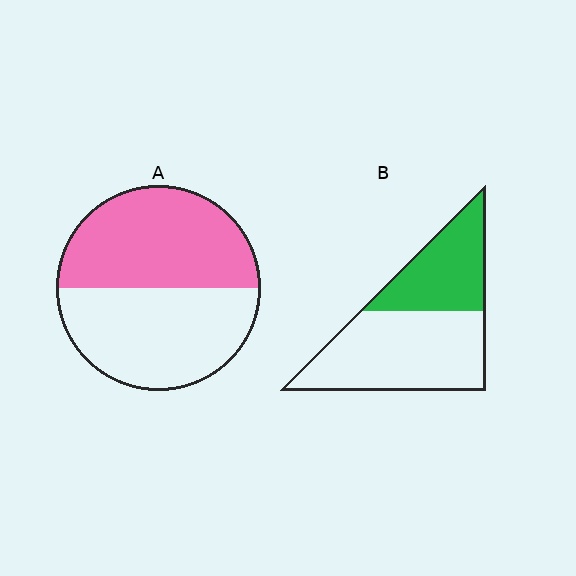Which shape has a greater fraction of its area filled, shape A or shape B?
Shape A.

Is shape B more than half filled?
No.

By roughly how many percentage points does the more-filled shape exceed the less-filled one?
By roughly 10 percentage points (A over B).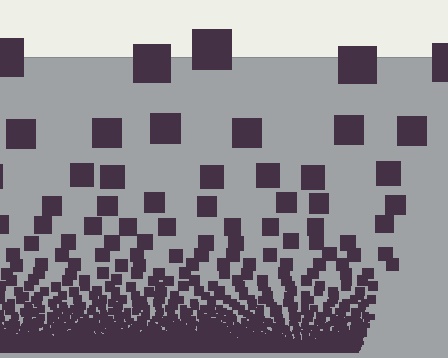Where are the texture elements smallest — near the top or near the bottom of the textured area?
Near the bottom.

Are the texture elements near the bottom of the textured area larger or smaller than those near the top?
Smaller. The gradient is inverted — elements near the bottom are smaller and denser.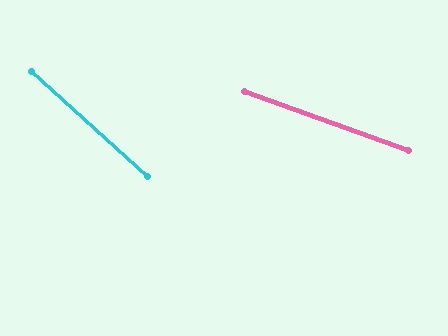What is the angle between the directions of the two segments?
Approximately 22 degrees.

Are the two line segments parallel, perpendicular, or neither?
Neither parallel nor perpendicular — they differ by about 22°.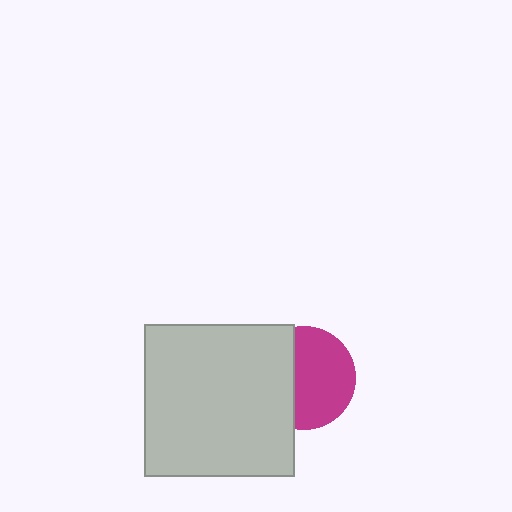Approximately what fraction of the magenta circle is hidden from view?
Roughly 40% of the magenta circle is hidden behind the light gray rectangle.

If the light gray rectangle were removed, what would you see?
You would see the complete magenta circle.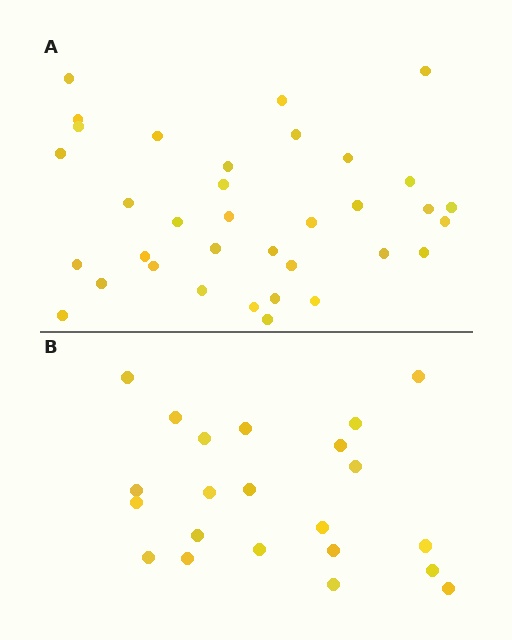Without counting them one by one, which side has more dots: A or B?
Region A (the top region) has more dots.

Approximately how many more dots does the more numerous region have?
Region A has approximately 15 more dots than region B.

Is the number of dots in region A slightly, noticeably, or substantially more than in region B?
Region A has substantially more. The ratio is roughly 1.6 to 1.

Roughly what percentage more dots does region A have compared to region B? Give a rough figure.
About 60% more.